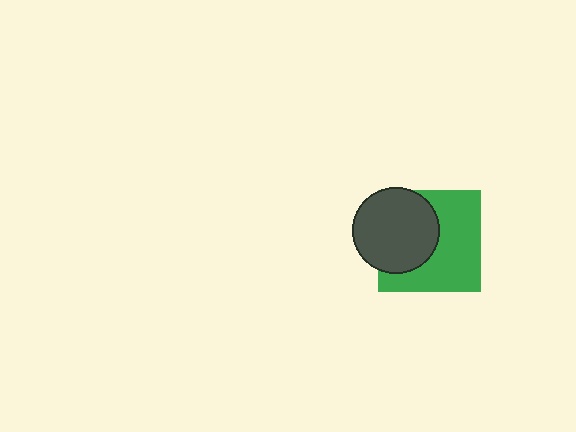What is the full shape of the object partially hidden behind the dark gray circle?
The partially hidden object is a green square.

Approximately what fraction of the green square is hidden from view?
Roughly 43% of the green square is hidden behind the dark gray circle.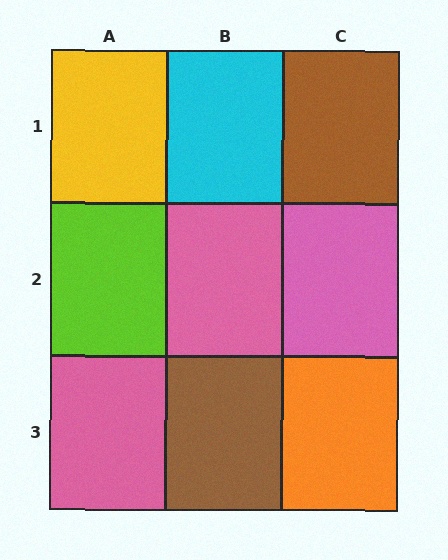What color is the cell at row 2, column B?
Pink.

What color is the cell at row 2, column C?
Pink.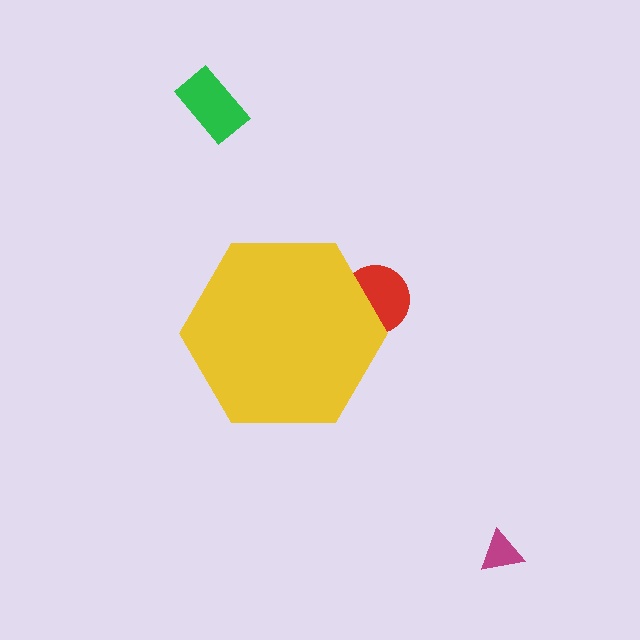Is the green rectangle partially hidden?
No, the green rectangle is fully visible.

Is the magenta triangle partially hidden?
No, the magenta triangle is fully visible.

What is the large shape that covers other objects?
A yellow hexagon.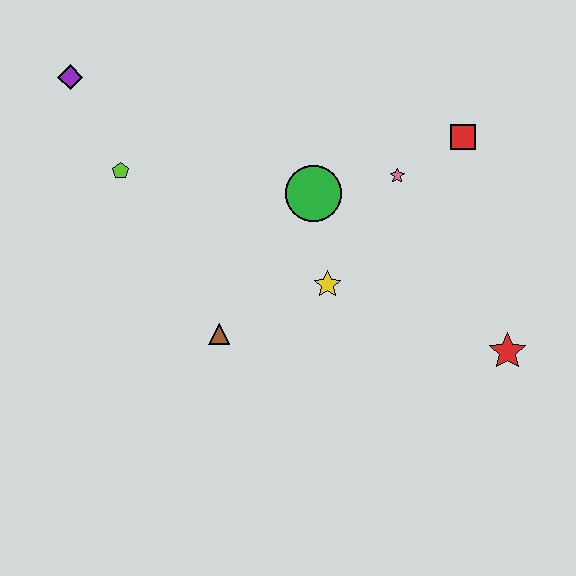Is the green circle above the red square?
No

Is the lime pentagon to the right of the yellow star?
No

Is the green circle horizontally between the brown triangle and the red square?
Yes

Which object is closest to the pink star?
The red square is closest to the pink star.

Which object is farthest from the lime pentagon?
The red star is farthest from the lime pentagon.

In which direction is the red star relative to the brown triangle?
The red star is to the right of the brown triangle.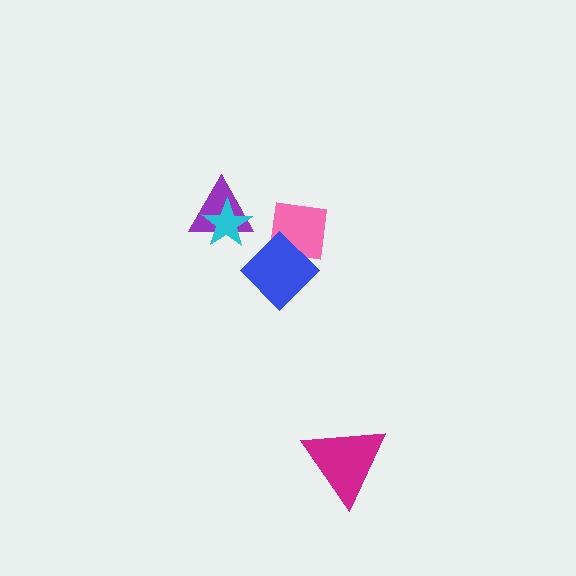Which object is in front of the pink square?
The blue diamond is in front of the pink square.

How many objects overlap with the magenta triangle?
0 objects overlap with the magenta triangle.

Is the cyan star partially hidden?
No, no other shape covers it.